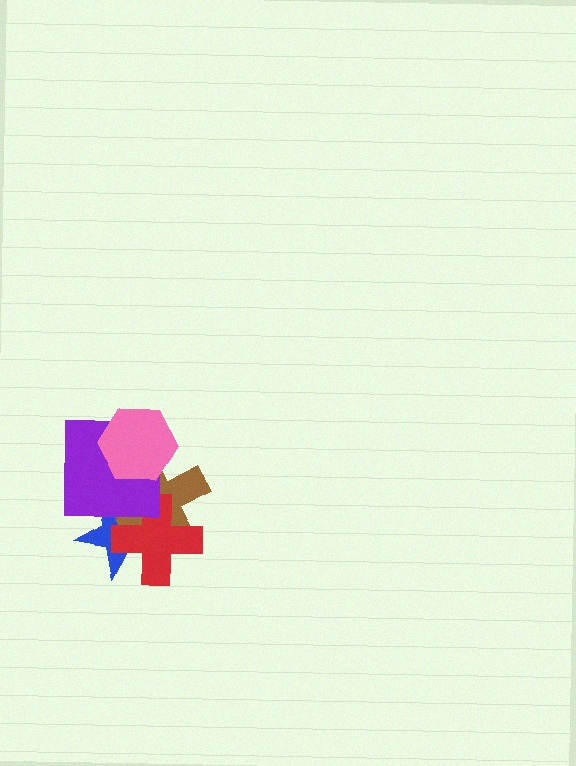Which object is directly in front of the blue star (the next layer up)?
The brown cross is directly in front of the blue star.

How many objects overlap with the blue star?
3 objects overlap with the blue star.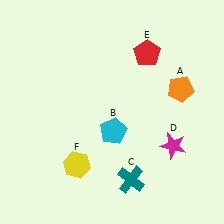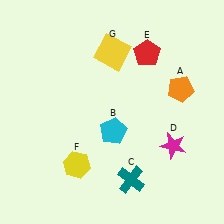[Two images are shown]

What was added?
A yellow square (G) was added in Image 2.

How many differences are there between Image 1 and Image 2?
There is 1 difference between the two images.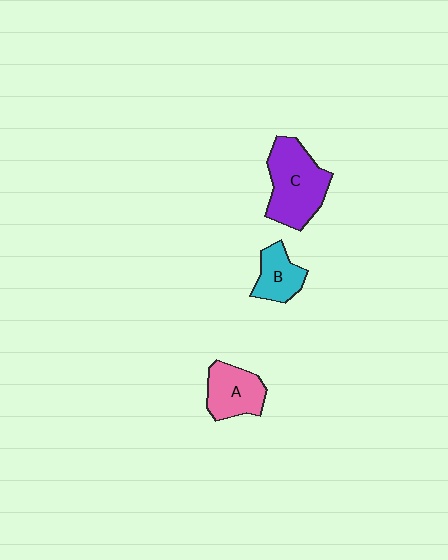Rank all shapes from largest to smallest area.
From largest to smallest: C (purple), A (pink), B (cyan).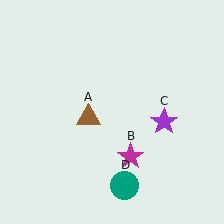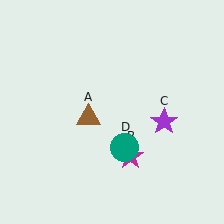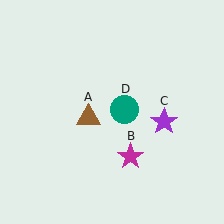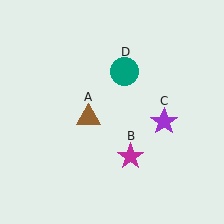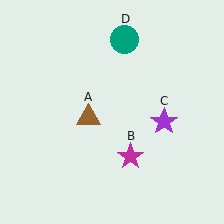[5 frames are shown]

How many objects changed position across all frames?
1 object changed position: teal circle (object D).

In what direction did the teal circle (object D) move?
The teal circle (object D) moved up.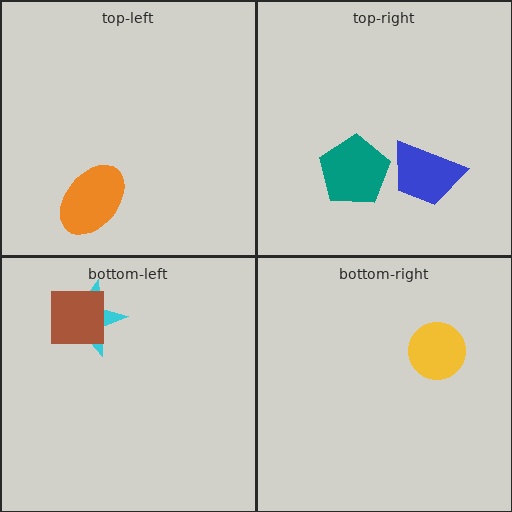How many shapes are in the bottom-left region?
2.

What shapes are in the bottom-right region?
The yellow circle.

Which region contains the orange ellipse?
The top-left region.